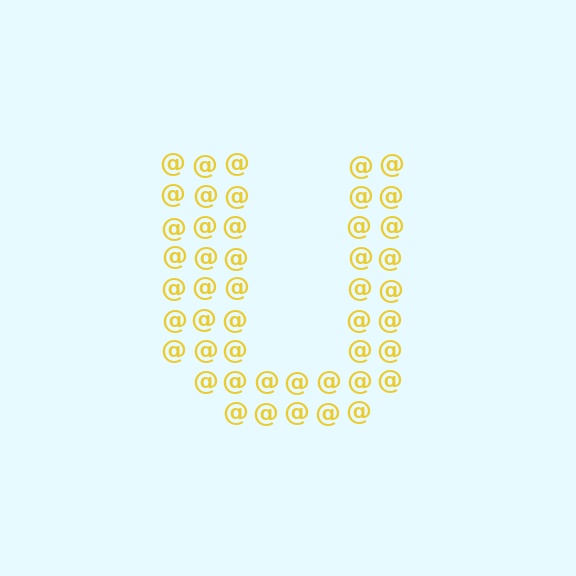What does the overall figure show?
The overall figure shows the letter U.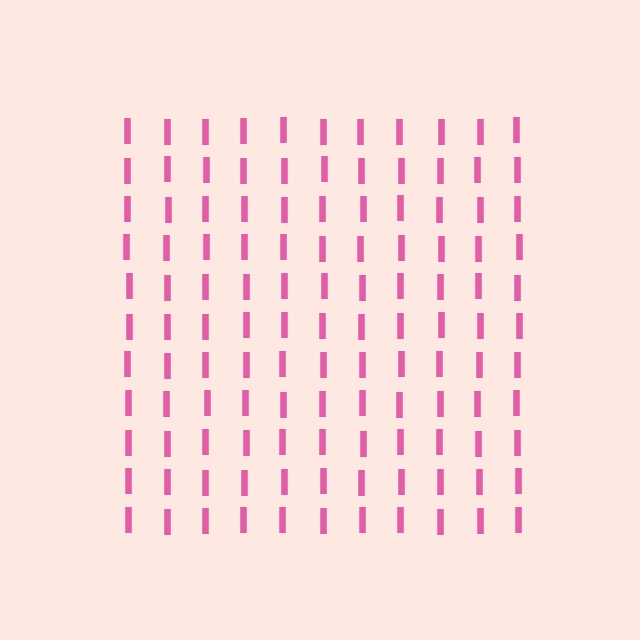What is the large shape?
The large shape is a square.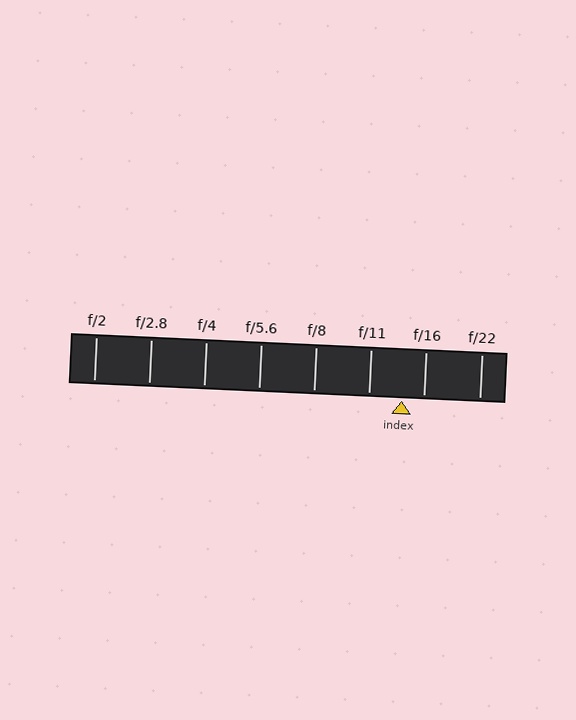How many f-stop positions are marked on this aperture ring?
There are 8 f-stop positions marked.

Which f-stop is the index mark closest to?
The index mark is closest to f/16.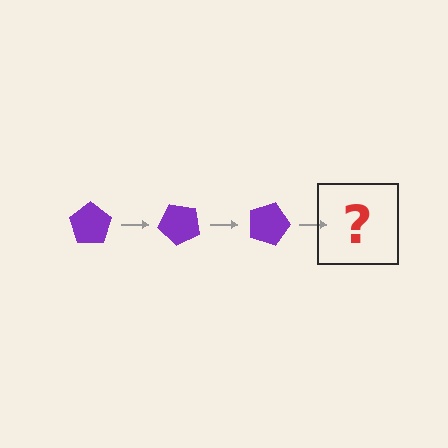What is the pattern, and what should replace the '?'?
The pattern is that the pentagon rotates 45 degrees each step. The '?' should be a purple pentagon rotated 135 degrees.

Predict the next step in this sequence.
The next step is a purple pentagon rotated 135 degrees.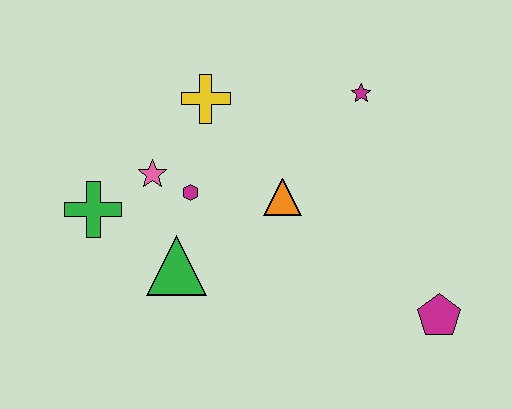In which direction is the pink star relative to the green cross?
The pink star is to the right of the green cross.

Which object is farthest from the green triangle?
The magenta pentagon is farthest from the green triangle.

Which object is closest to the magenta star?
The orange triangle is closest to the magenta star.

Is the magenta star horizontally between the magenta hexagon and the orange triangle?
No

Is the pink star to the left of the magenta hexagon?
Yes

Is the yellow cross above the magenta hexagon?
Yes